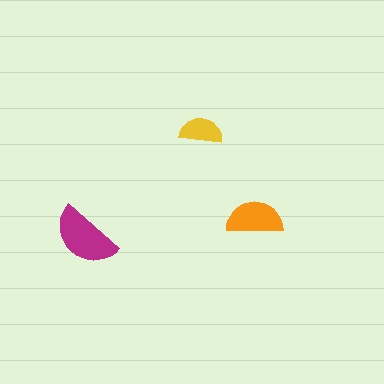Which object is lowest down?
The magenta semicircle is bottommost.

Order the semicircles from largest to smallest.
the magenta one, the orange one, the yellow one.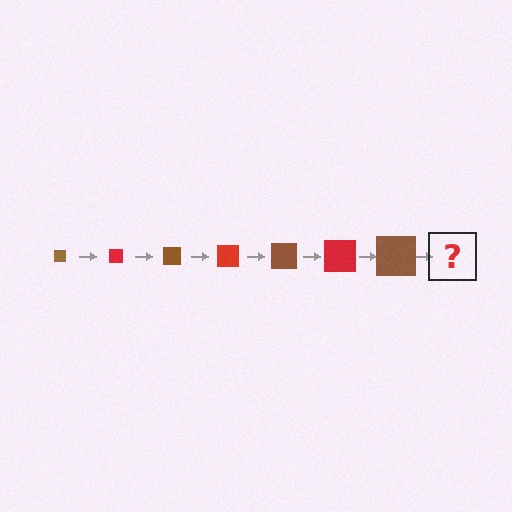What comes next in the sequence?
The next element should be a red square, larger than the previous one.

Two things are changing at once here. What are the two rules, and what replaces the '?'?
The two rules are that the square grows larger each step and the color cycles through brown and red. The '?' should be a red square, larger than the previous one.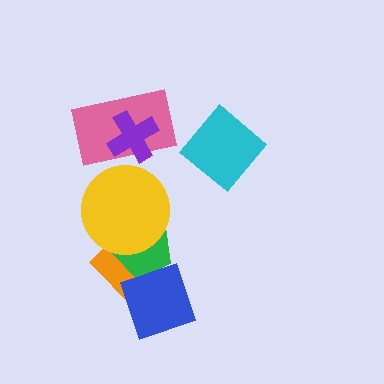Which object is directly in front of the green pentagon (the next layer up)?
The yellow circle is directly in front of the green pentagon.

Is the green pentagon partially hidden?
Yes, it is partially covered by another shape.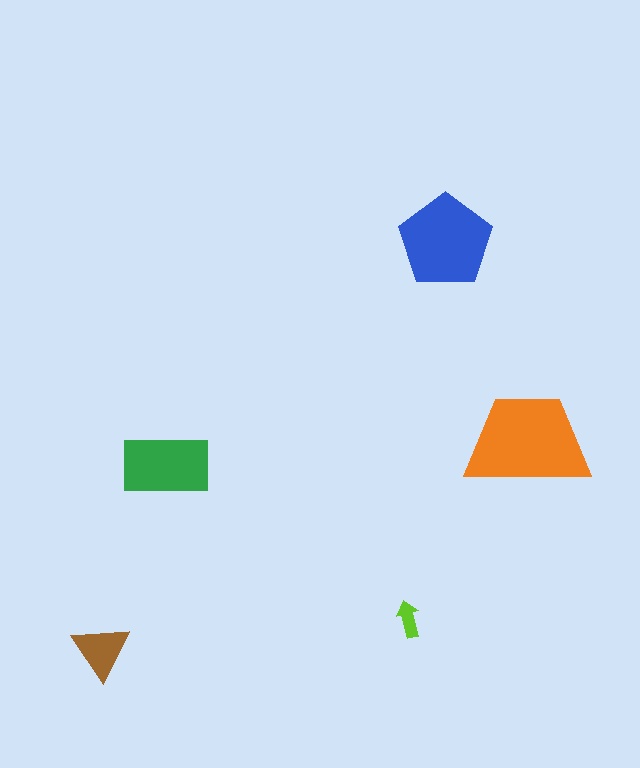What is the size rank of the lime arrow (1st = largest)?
5th.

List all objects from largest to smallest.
The orange trapezoid, the blue pentagon, the green rectangle, the brown triangle, the lime arrow.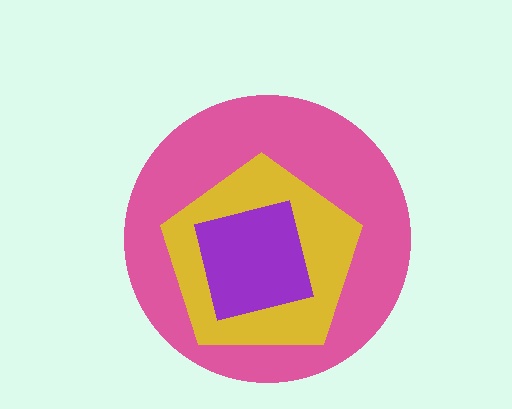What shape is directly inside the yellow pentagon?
The purple square.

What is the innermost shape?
The purple square.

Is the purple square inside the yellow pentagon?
Yes.